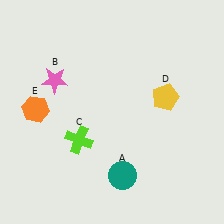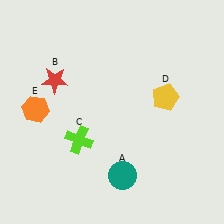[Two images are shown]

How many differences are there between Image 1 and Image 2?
There is 1 difference between the two images.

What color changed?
The star (B) changed from pink in Image 1 to red in Image 2.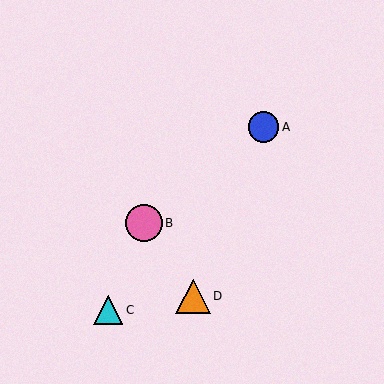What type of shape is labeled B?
Shape B is a pink circle.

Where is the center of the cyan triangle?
The center of the cyan triangle is at (108, 310).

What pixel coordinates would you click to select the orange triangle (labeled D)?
Click at (193, 296) to select the orange triangle D.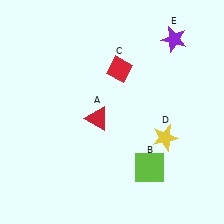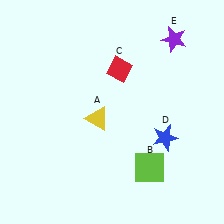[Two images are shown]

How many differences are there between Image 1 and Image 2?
There are 2 differences between the two images.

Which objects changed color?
A changed from red to yellow. D changed from yellow to blue.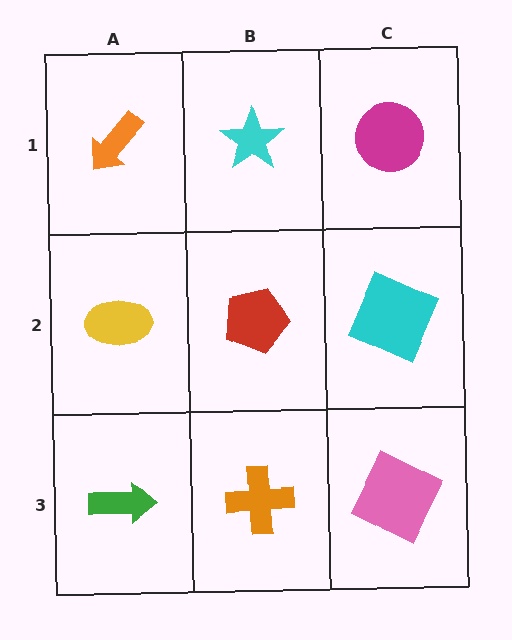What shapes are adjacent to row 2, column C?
A magenta circle (row 1, column C), a pink square (row 3, column C), a red pentagon (row 2, column B).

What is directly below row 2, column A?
A green arrow.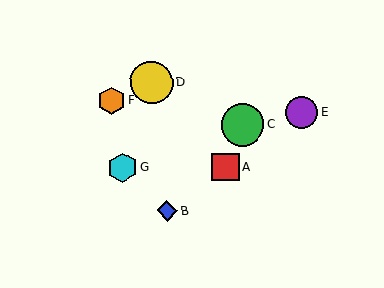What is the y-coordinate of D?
Object D is at y≈83.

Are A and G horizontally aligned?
Yes, both are at y≈167.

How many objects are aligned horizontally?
2 objects (A, G) are aligned horizontally.